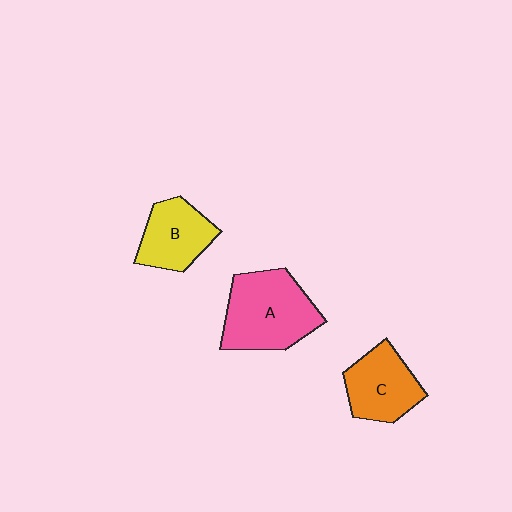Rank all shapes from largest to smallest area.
From largest to smallest: A (pink), C (orange), B (yellow).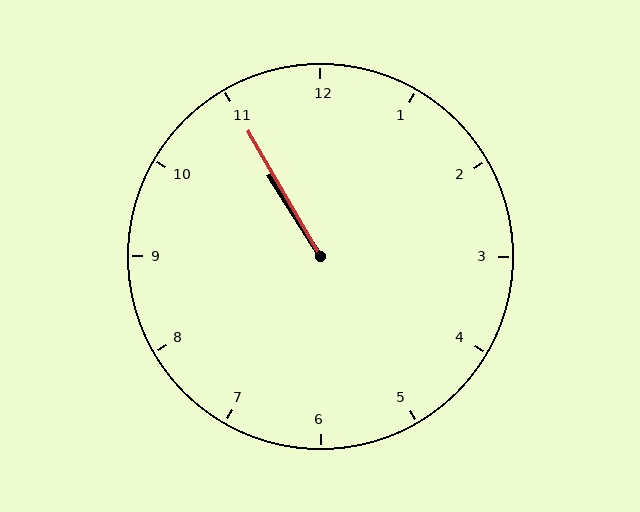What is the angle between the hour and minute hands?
Approximately 2 degrees.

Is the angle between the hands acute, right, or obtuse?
It is acute.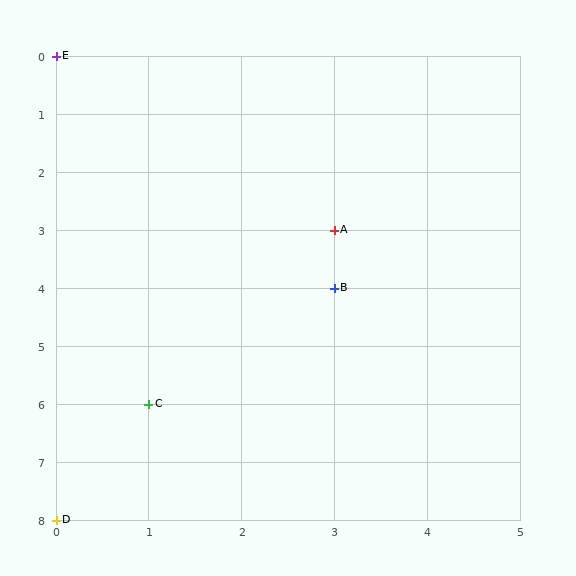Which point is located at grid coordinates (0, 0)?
Point E is at (0, 0).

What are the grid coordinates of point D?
Point D is at grid coordinates (0, 8).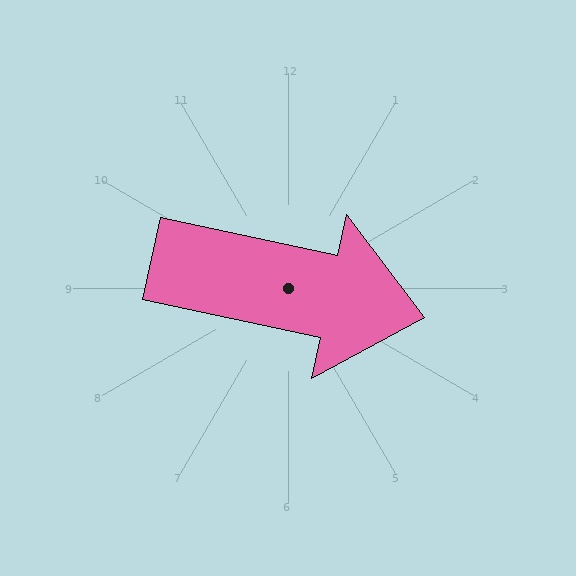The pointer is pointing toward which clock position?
Roughly 3 o'clock.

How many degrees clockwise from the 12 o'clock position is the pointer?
Approximately 102 degrees.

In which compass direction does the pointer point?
East.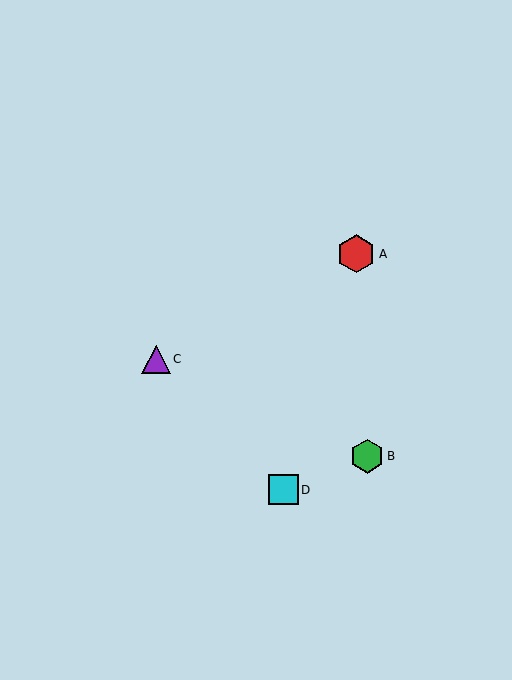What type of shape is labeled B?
Shape B is a green hexagon.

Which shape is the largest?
The red hexagon (labeled A) is the largest.